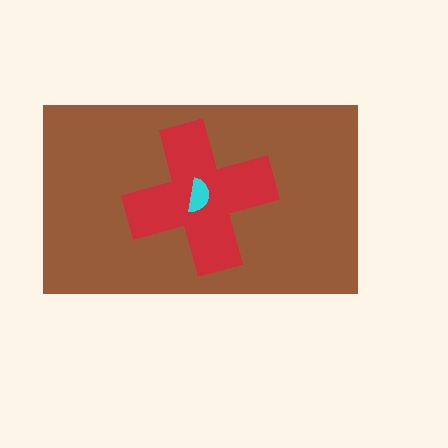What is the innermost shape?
The cyan semicircle.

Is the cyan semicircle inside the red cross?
Yes.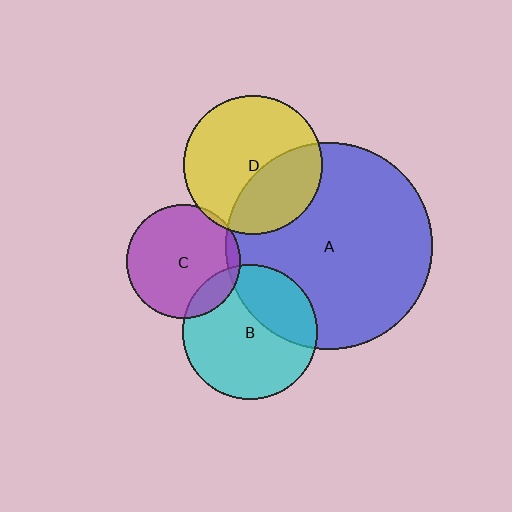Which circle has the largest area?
Circle A (blue).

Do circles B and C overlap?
Yes.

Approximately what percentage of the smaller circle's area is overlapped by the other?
Approximately 15%.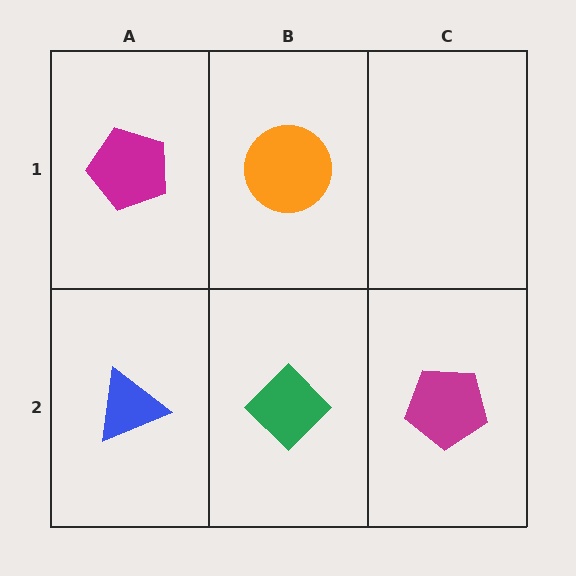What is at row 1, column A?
A magenta pentagon.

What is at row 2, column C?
A magenta pentagon.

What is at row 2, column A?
A blue triangle.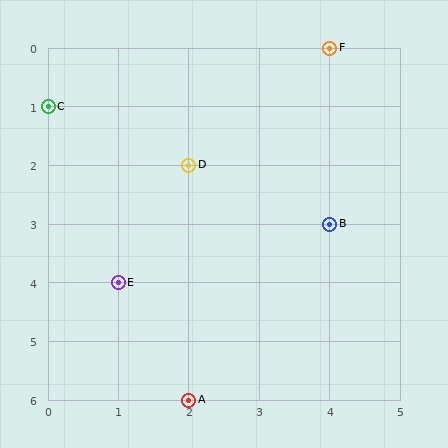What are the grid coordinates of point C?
Point C is at grid coordinates (0, 1).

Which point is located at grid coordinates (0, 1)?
Point C is at (0, 1).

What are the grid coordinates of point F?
Point F is at grid coordinates (4, 0).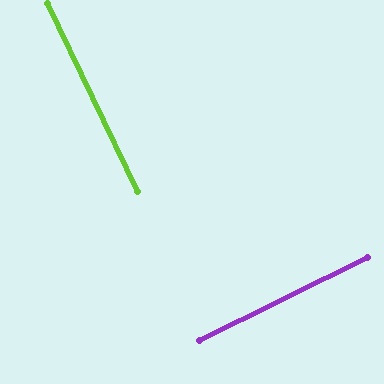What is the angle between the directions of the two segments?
Approximately 89 degrees.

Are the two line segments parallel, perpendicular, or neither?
Perpendicular — they meet at approximately 89°.